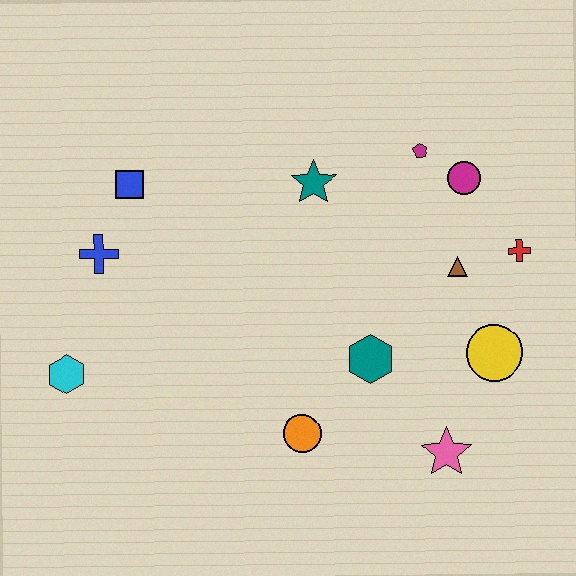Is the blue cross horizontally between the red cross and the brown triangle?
No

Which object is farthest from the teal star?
The cyan hexagon is farthest from the teal star.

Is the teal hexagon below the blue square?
Yes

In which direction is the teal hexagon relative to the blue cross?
The teal hexagon is to the right of the blue cross.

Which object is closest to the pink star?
The yellow circle is closest to the pink star.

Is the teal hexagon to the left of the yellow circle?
Yes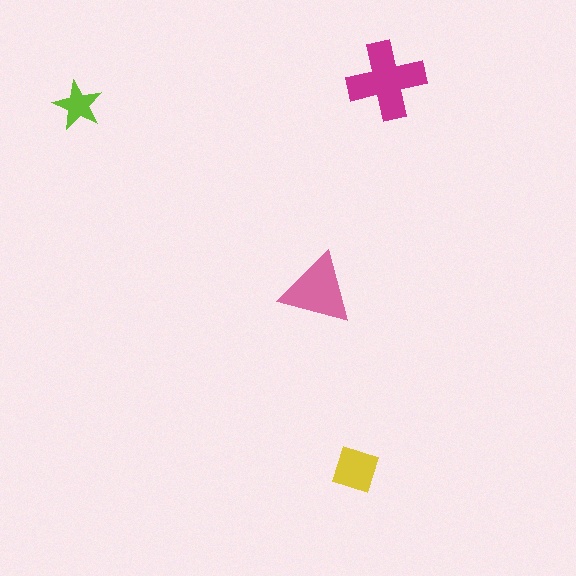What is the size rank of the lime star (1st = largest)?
4th.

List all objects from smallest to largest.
The lime star, the yellow diamond, the pink triangle, the magenta cross.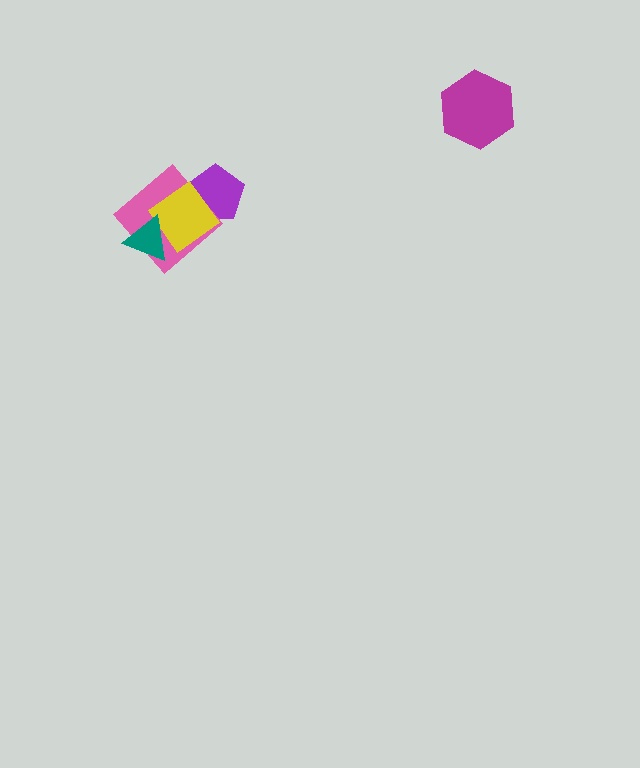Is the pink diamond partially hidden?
Yes, it is partially covered by another shape.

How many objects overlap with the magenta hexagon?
0 objects overlap with the magenta hexagon.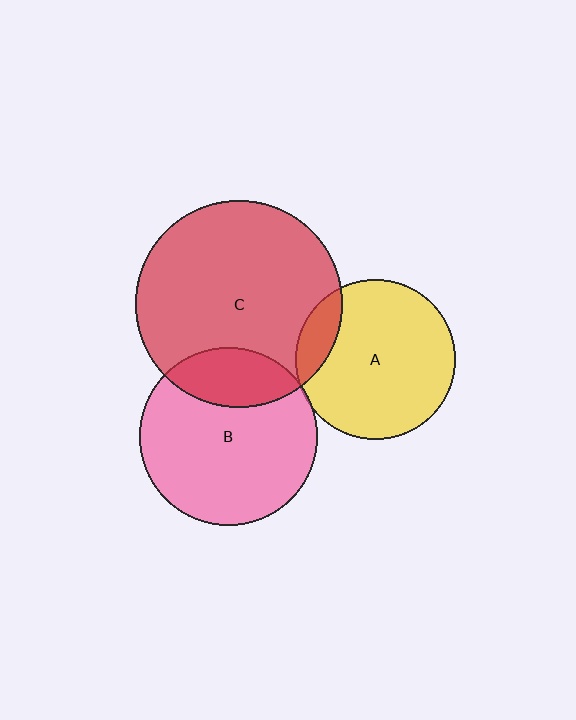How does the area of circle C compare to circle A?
Approximately 1.7 times.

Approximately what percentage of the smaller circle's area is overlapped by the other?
Approximately 15%.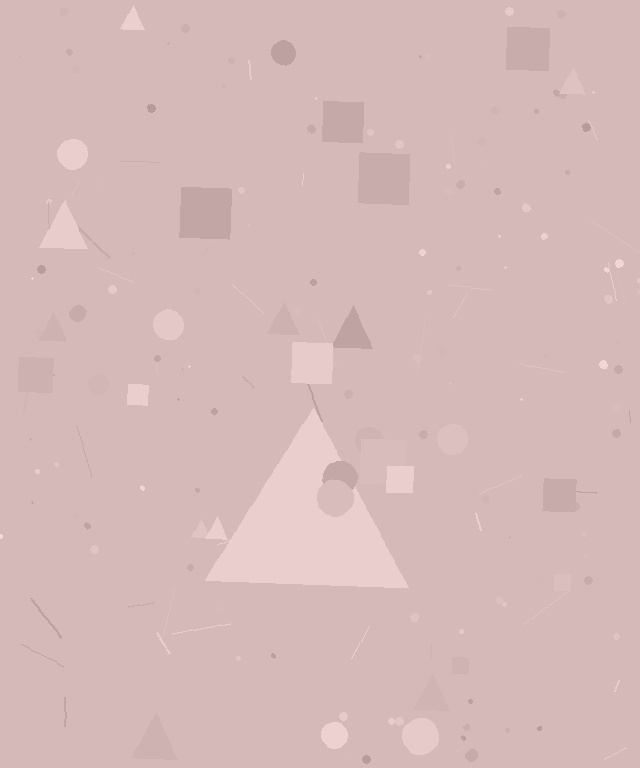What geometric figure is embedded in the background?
A triangle is embedded in the background.